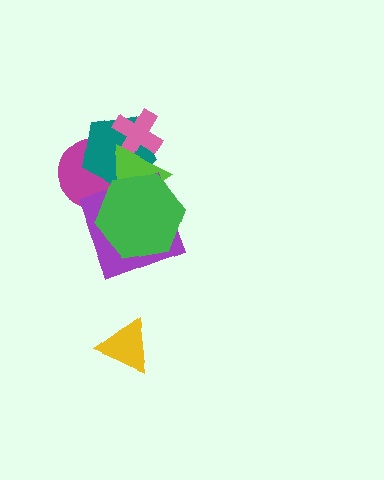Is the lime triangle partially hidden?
Yes, it is partially covered by another shape.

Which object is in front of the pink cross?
The lime triangle is in front of the pink cross.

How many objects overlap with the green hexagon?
4 objects overlap with the green hexagon.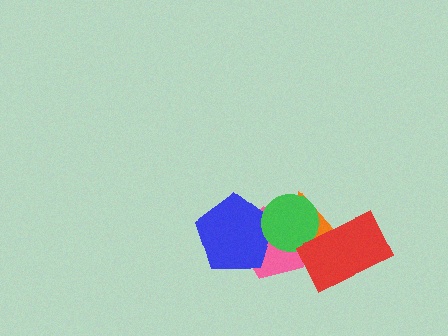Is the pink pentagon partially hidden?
Yes, it is partially covered by another shape.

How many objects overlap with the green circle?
4 objects overlap with the green circle.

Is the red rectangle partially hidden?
No, no other shape covers it.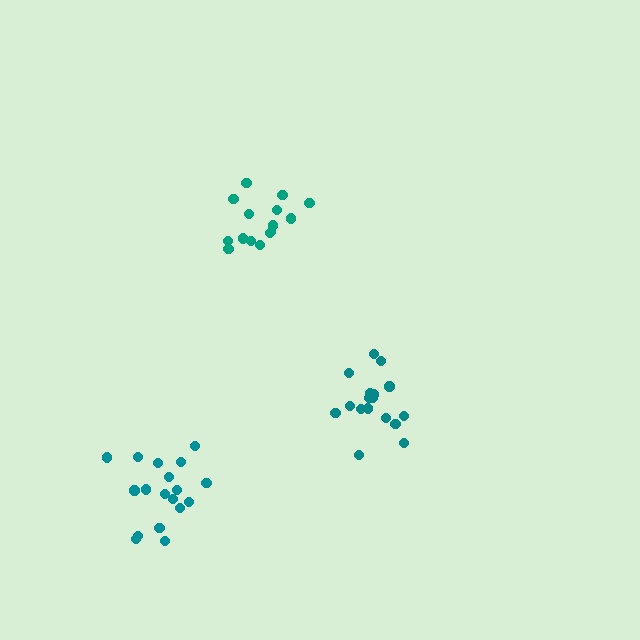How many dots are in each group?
Group 1: 15 dots, Group 2: 18 dots, Group 3: 17 dots (50 total).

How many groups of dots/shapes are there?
There are 3 groups.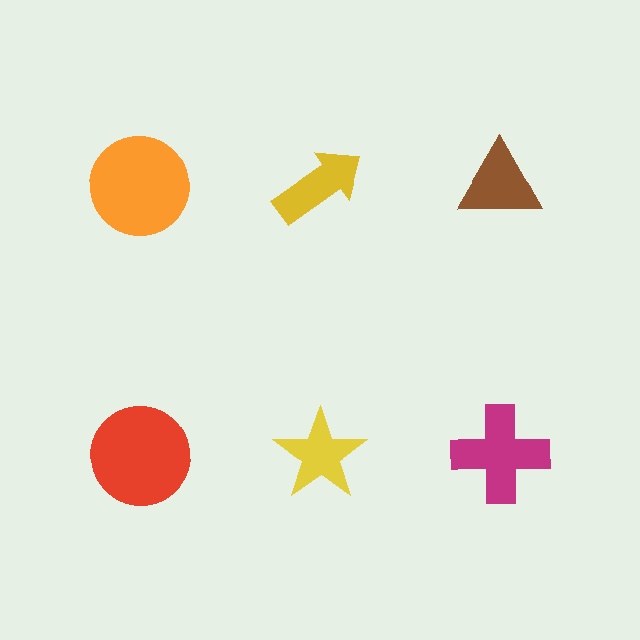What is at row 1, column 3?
A brown triangle.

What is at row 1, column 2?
A yellow arrow.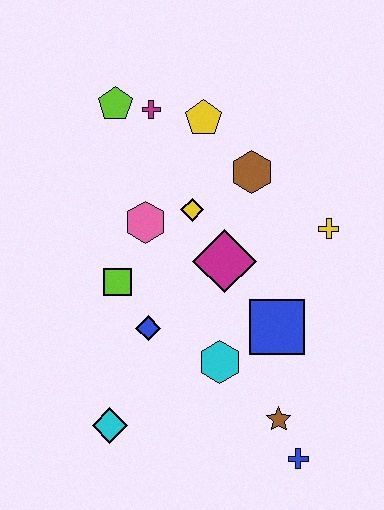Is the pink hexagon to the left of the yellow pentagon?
Yes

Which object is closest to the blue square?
The cyan hexagon is closest to the blue square.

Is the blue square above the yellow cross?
No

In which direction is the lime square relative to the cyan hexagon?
The lime square is to the left of the cyan hexagon.